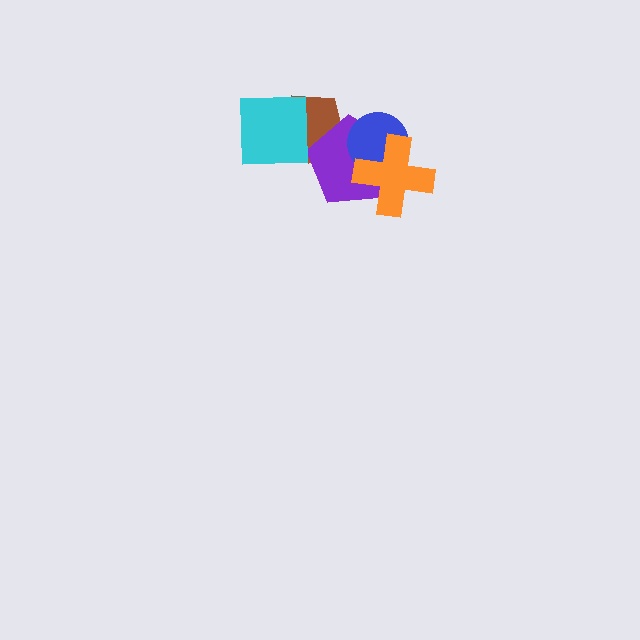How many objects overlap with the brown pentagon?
2 objects overlap with the brown pentagon.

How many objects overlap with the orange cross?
2 objects overlap with the orange cross.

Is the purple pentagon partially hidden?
Yes, it is partially covered by another shape.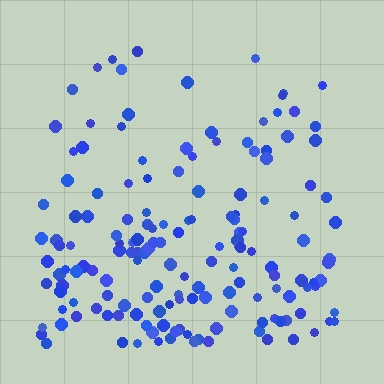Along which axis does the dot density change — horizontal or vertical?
Vertical.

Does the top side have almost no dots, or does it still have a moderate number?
Still a moderate number, just noticeably fewer than the bottom.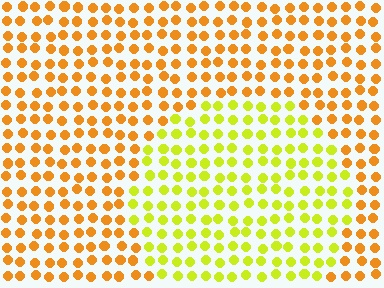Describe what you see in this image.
The image is filled with small orange elements in a uniform arrangement. A circle-shaped region is visible where the elements are tinted to a slightly different hue, forming a subtle color boundary.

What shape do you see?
I see a circle.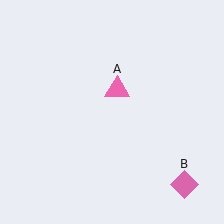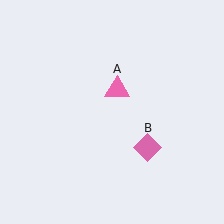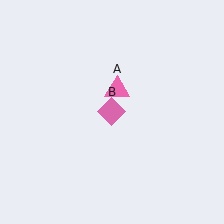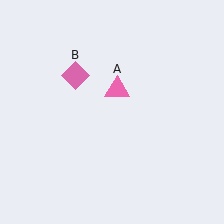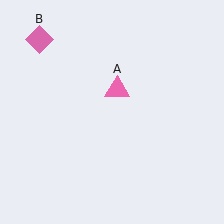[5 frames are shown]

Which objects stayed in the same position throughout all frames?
Pink triangle (object A) remained stationary.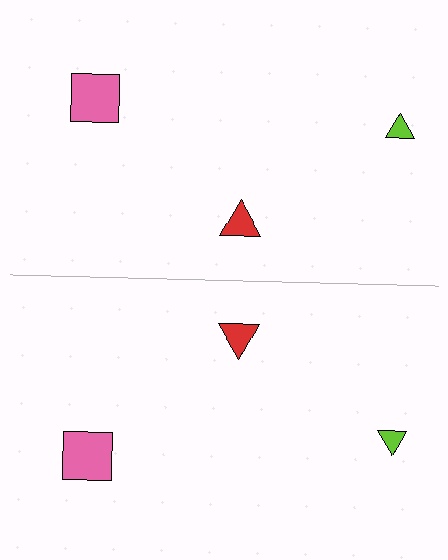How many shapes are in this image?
There are 6 shapes in this image.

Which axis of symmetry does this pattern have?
The pattern has a horizontal axis of symmetry running through the center of the image.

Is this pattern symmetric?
Yes, this pattern has bilateral (reflection) symmetry.